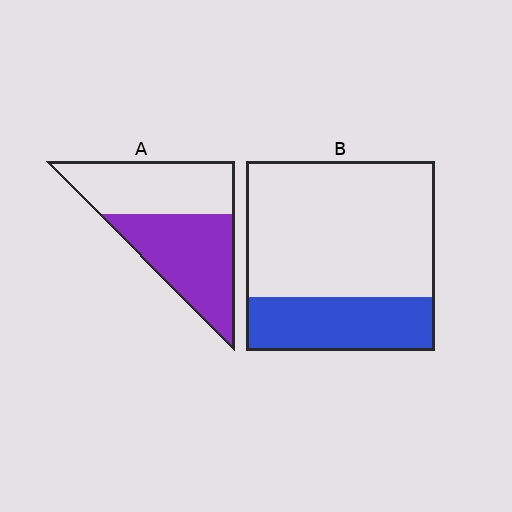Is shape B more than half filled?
No.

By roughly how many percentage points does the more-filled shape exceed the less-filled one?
By roughly 25 percentage points (A over B).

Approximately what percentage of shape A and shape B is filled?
A is approximately 50% and B is approximately 30%.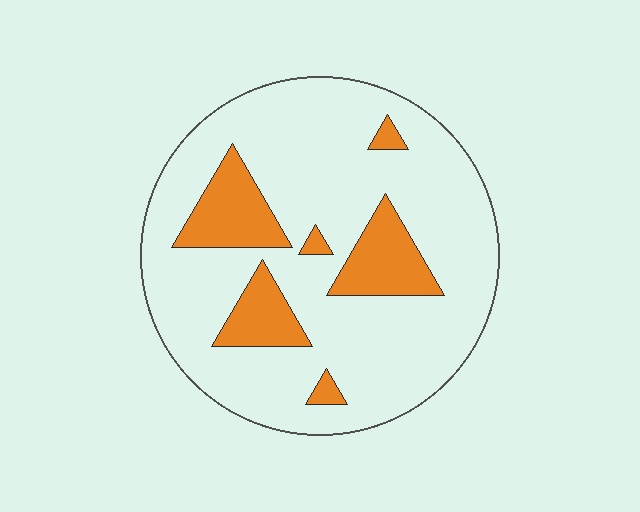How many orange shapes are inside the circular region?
6.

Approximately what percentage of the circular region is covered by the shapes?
Approximately 20%.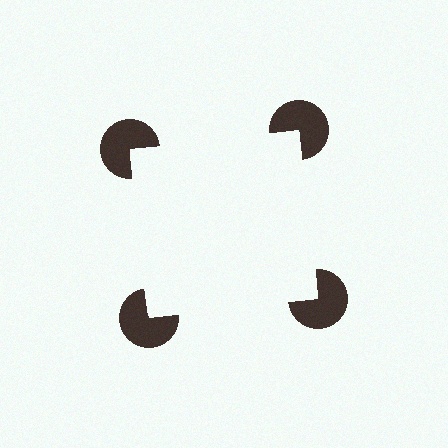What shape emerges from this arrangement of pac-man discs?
An illusory square — its edges are inferred from the aligned wedge cuts in the pac-man discs, not physically drawn.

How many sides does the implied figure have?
4 sides.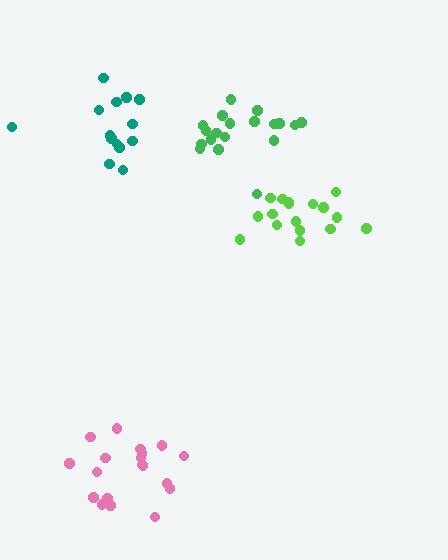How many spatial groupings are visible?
There are 4 spatial groupings.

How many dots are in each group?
Group 1: 17 dots, Group 2: 14 dots, Group 3: 19 dots, Group 4: 19 dots (69 total).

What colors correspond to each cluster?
The clusters are colored: lime, teal, pink, green.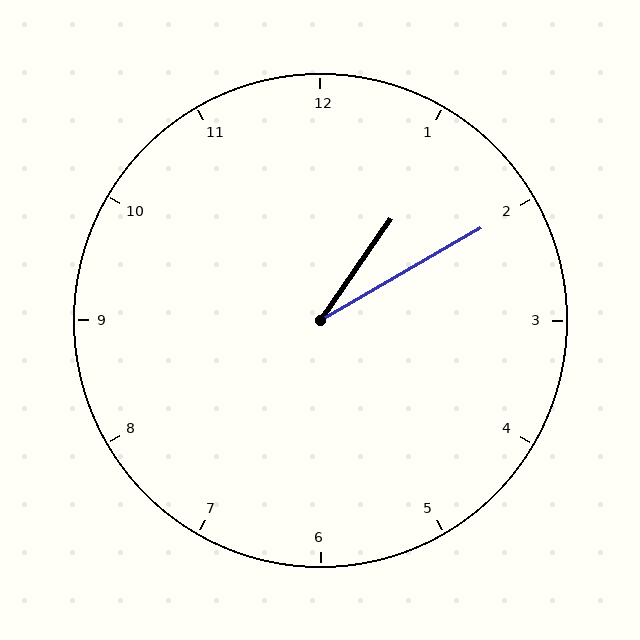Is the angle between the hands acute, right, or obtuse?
It is acute.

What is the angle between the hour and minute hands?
Approximately 25 degrees.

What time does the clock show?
1:10.